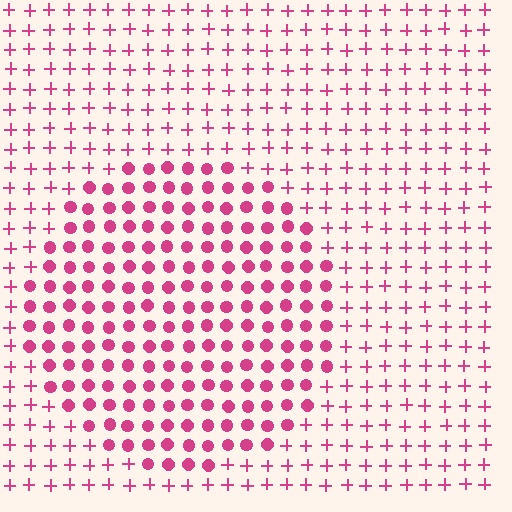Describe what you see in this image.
The image is filled with small magenta elements arranged in a uniform grid. A circle-shaped region contains circles, while the surrounding area contains plus signs. The boundary is defined purely by the change in element shape.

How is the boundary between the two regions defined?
The boundary is defined by a change in element shape: circles inside vs. plus signs outside. All elements share the same color and spacing.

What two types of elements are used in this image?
The image uses circles inside the circle region and plus signs outside it.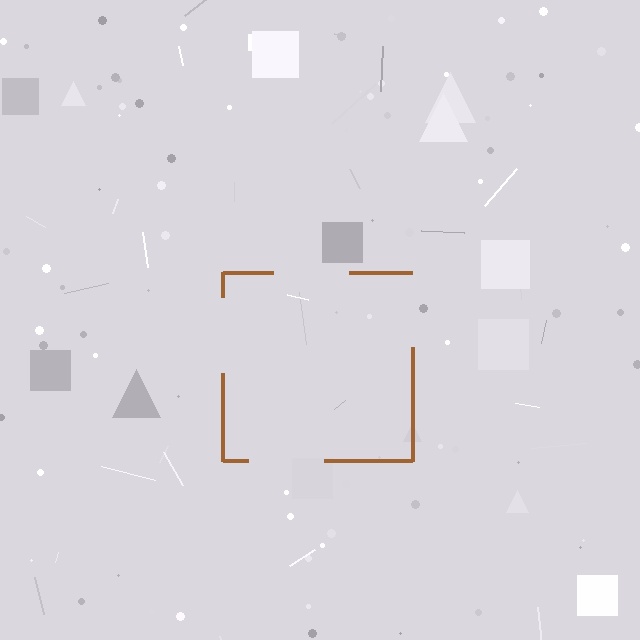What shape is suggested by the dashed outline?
The dashed outline suggests a square.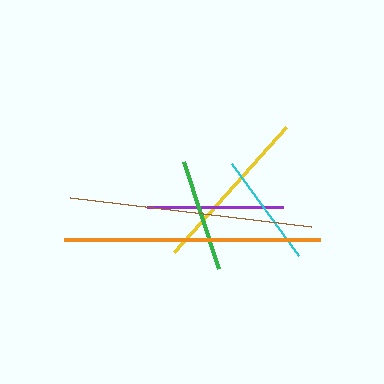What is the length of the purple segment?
The purple segment is approximately 136 pixels long.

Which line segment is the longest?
The orange line is the longest at approximately 256 pixels.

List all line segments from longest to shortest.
From longest to shortest: orange, brown, yellow, purple, cyan, green.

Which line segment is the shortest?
The green line is the shortest at approximately 112 pixels.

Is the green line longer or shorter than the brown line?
The brown line is longer than the green line.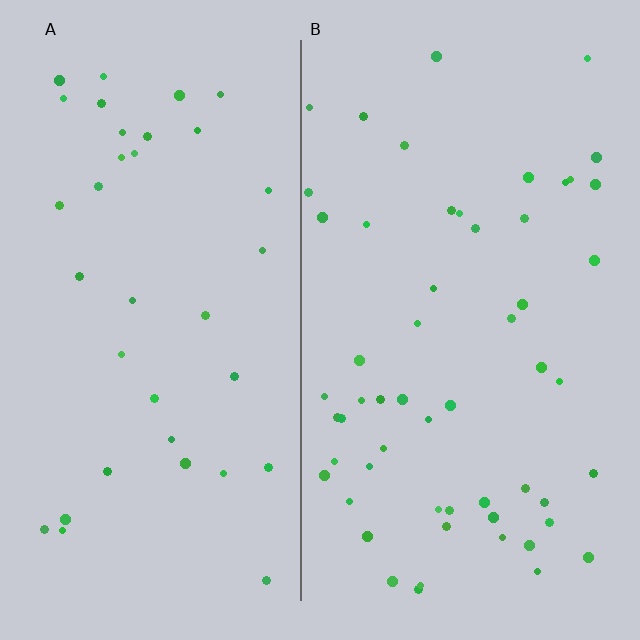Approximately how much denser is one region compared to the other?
Approximately 1.6× — region B over region A.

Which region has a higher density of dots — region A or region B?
B (the right).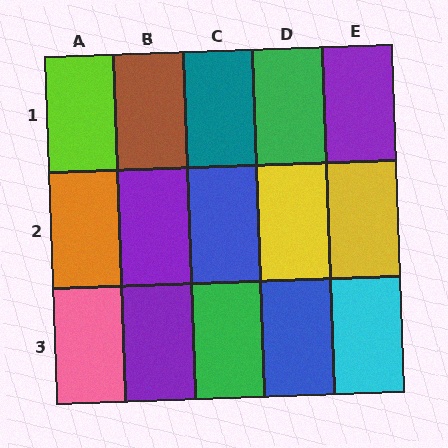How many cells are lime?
1 cell is lime.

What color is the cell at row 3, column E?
Cyan.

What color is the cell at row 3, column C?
Green.